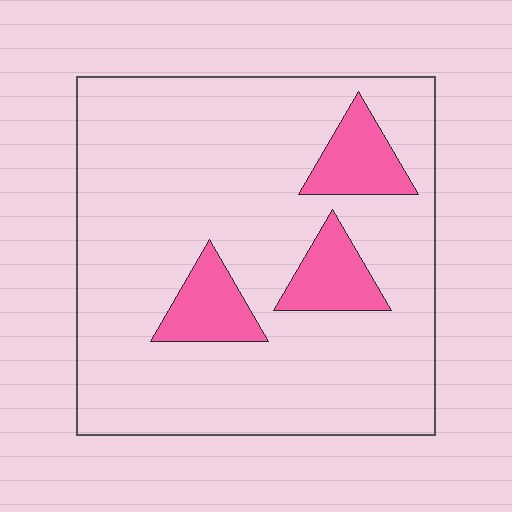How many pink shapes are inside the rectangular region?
3.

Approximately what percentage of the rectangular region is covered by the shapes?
Approximately 15%.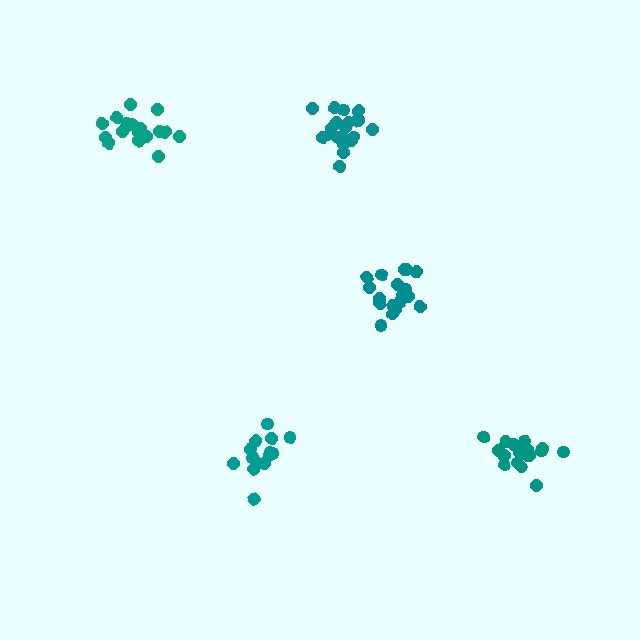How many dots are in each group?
Group 1: 18 dots, Group 2: 20 dots, Group 3: 14 dots, Group 4: 20 dots, Group 5: 20 dots (92 total).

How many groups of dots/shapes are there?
There are 5 groups.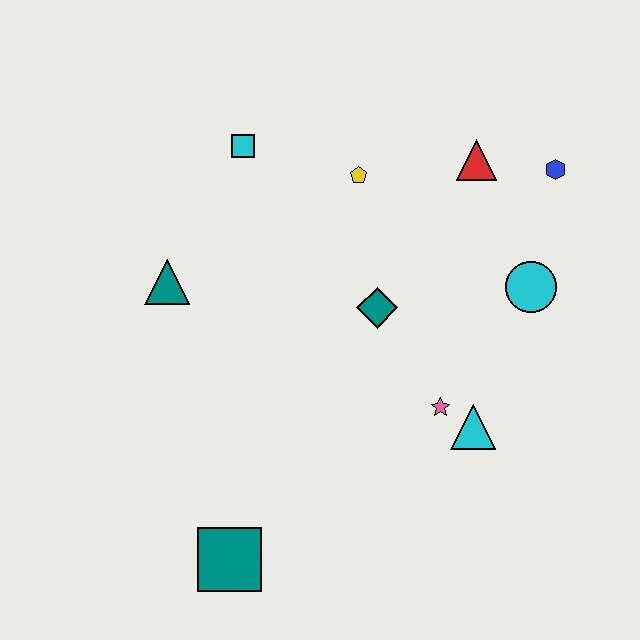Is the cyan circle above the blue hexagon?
No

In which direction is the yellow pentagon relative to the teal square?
The yellow pentagon is above the teal square.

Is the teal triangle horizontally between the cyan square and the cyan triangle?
No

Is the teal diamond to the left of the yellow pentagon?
No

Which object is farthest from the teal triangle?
The blue hexagon is farthest from the teal triangle.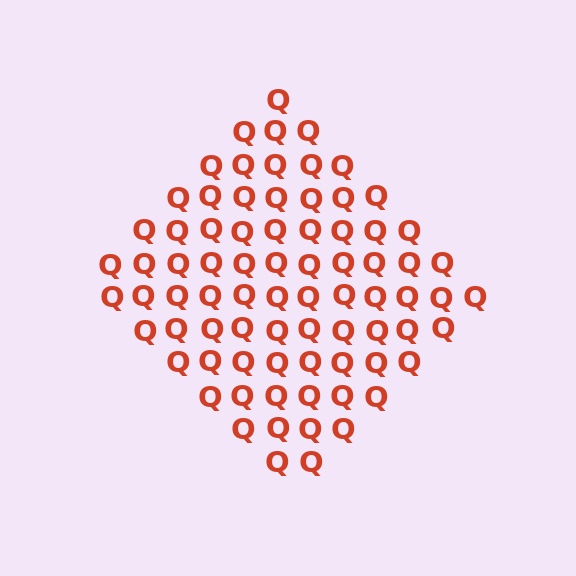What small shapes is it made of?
It is made of small letter Q's.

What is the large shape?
The large shape is a diamond.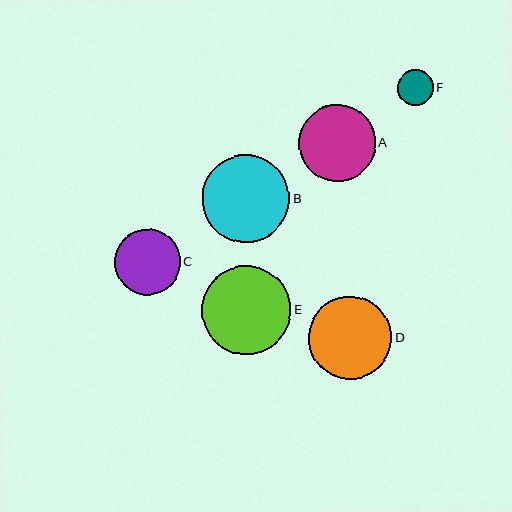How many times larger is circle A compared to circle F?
Circle A is approximately 2.2 times the size of circle F.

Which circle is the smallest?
Circle F is the smallest with a size of approximately 36 pixels.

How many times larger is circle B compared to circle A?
Circle B is approximately 1.1 times the size of circle A.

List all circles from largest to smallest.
From largest to smallest: E, B, D, A, C, F.